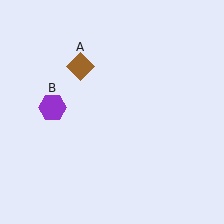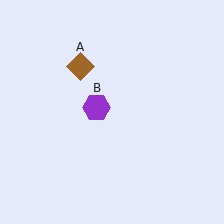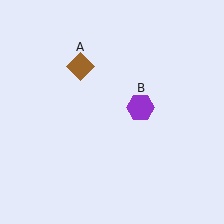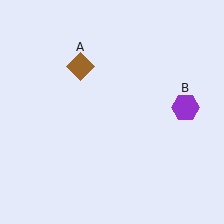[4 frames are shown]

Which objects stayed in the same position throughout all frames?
Brown diamond (object A) remained stationary.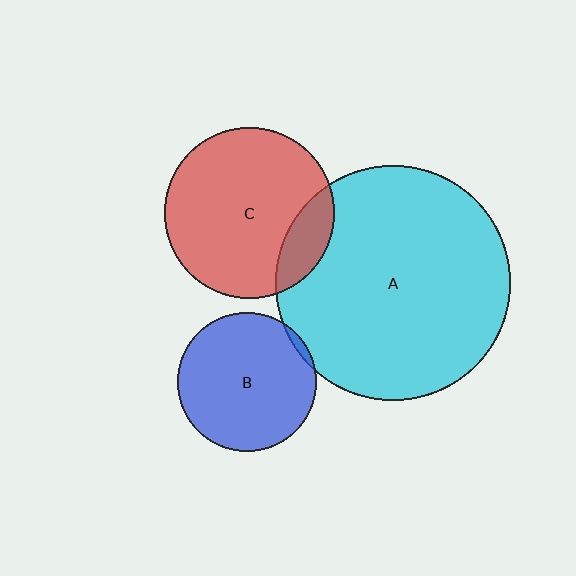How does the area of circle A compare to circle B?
Approximately 2.9 times.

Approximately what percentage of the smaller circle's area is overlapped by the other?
Approximately 5%.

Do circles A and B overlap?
Yes.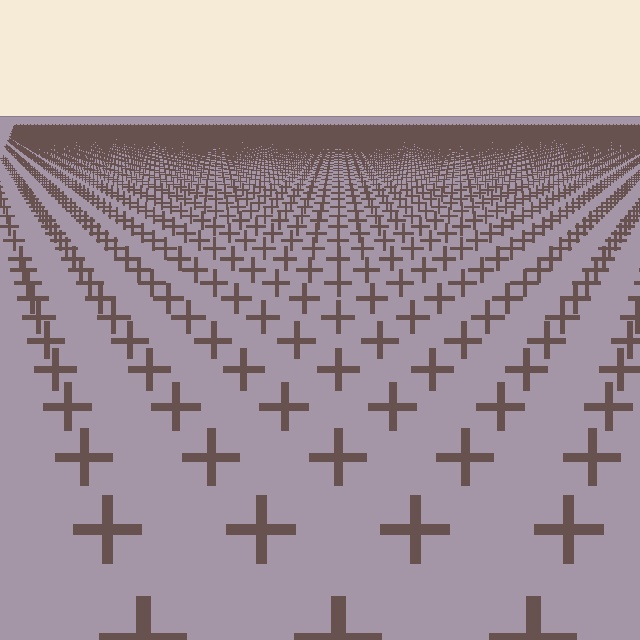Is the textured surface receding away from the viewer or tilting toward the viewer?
The surface is receding away from the viewer. Texture elements get smaller and denser toward the top.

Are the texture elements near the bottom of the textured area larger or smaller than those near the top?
Larger. Near the bottom, elements are closer to the viewer and appear at a bigger on-screen size.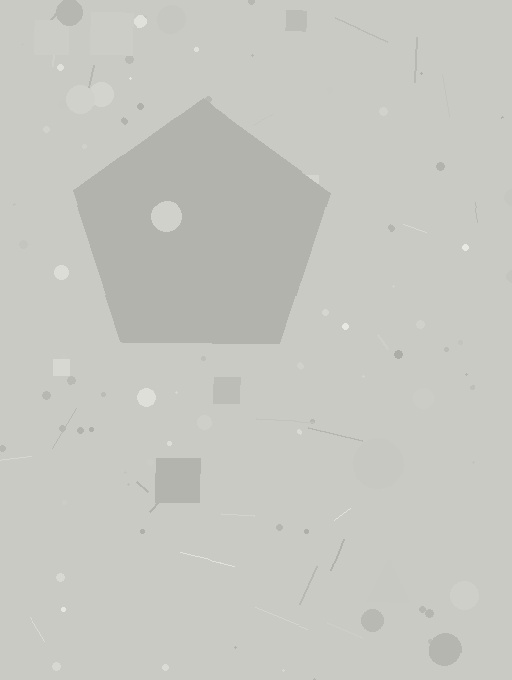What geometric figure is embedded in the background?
A pentagon is embedded in the background.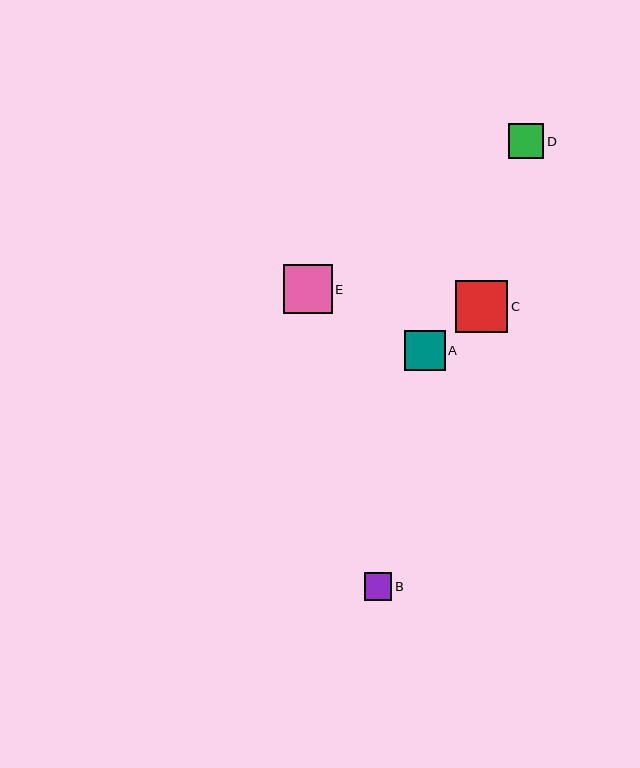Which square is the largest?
Square C is the largest with a size of approximately 52 pixels.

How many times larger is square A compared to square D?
Square A is approximately 1.2 times the size of square D.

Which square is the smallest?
Square B is the smallest with a size of approximately 28 pixels.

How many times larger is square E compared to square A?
Square E is approximately 1.2 times the size of square A.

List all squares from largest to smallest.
From largest to smallest: C, E, A, D, B.